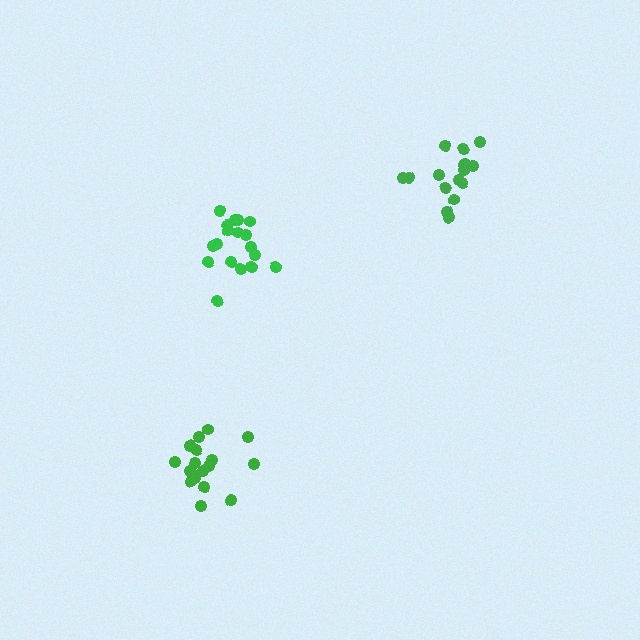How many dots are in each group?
Group 1: 18 dots, Group 2: 17 dots, Group 3: 18 dots (53 total).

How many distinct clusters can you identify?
There are 3 distinct clusters.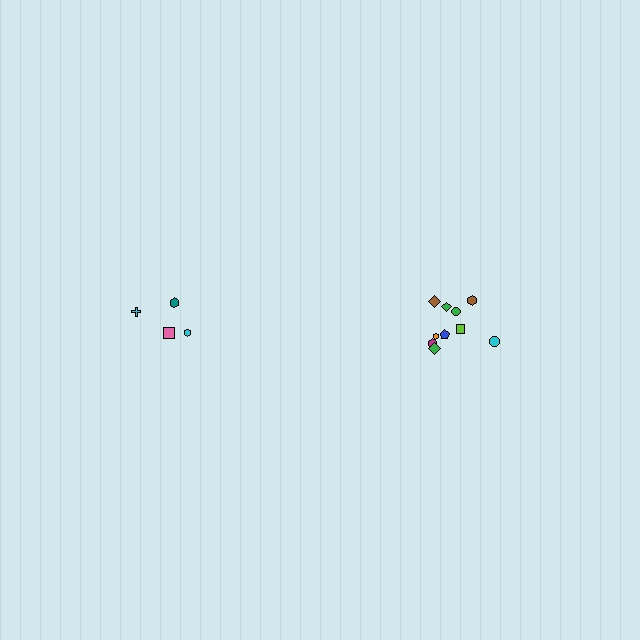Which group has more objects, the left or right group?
The right group.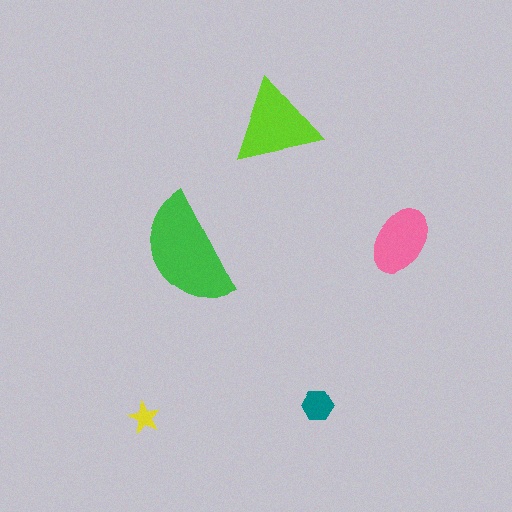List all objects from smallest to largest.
The yellow star, the teal hexagon, the pink ellipse, the lime triangle, the green semicircle.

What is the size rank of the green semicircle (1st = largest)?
1st.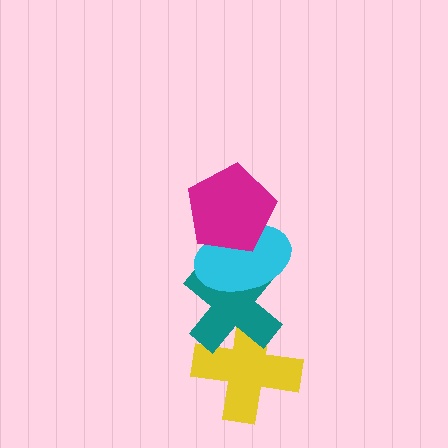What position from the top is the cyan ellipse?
The cyan ellipse is 2nd from the top.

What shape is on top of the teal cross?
The cyan ellipse is on top of the teal cross.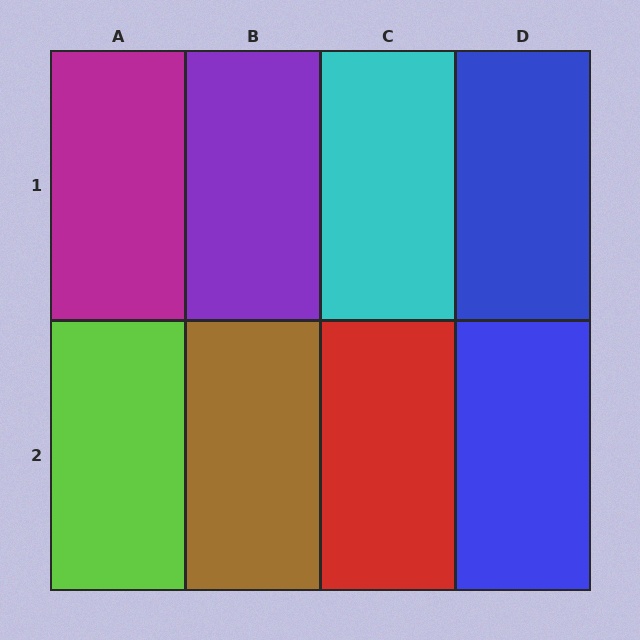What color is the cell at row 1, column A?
Magenta.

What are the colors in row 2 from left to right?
Lime, brown, red, blue.